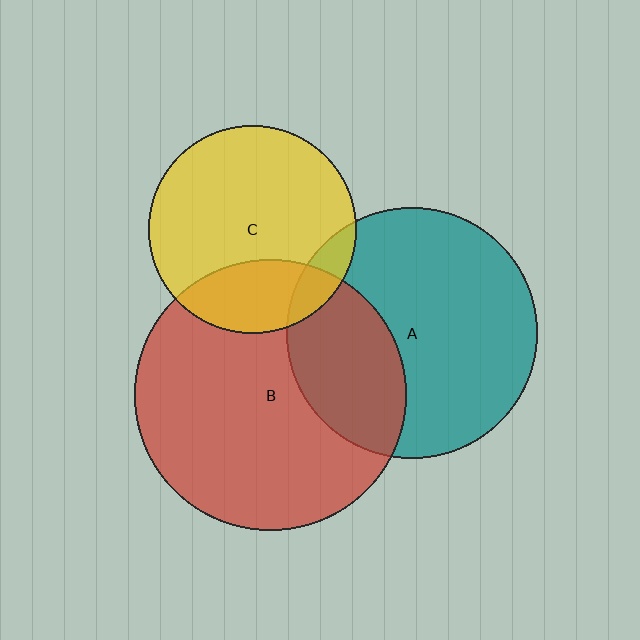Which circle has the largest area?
Circle B (red).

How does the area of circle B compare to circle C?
Approximately 1.7 times.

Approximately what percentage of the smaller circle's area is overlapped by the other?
Approximately 30%.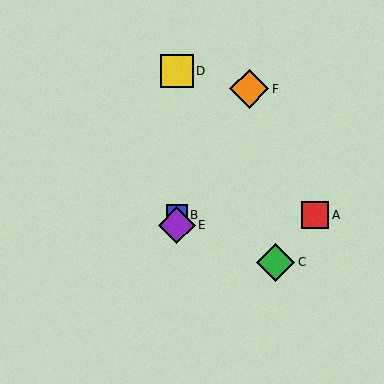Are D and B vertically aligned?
Yes, both are at x≈177.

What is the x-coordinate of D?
Object D is at x≈177.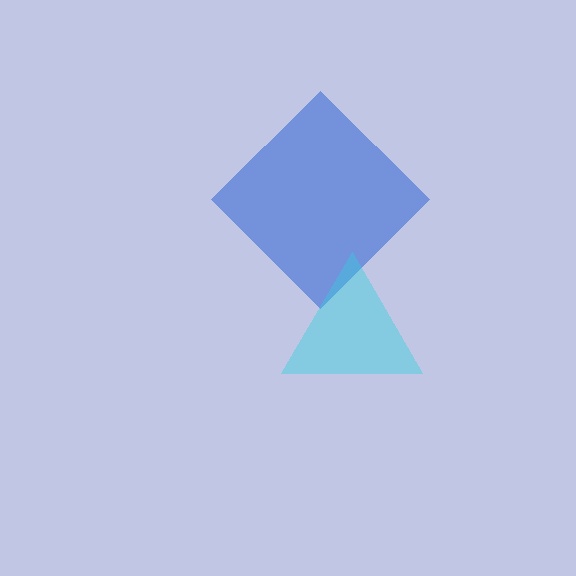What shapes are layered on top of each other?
The layered shapes are: a blue diamond, a cyan triangle.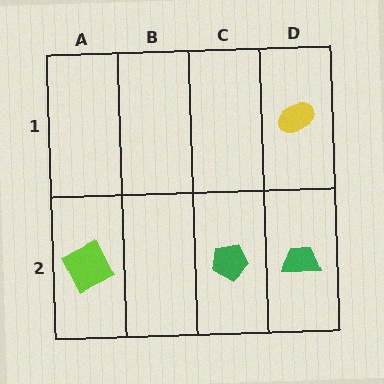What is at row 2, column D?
A green trapezoid.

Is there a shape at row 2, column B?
No, that cell is empty.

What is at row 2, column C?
A green pentagon.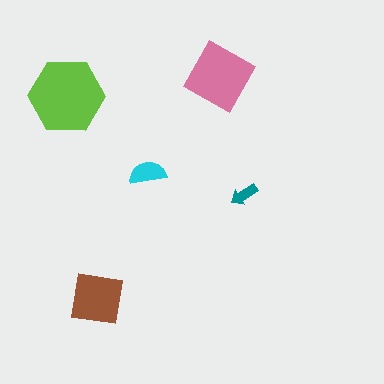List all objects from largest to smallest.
The lime hexagon, the pink square, the brown square, the cyan semicircle, the teal arrow.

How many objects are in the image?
There are 5 objects in the image.